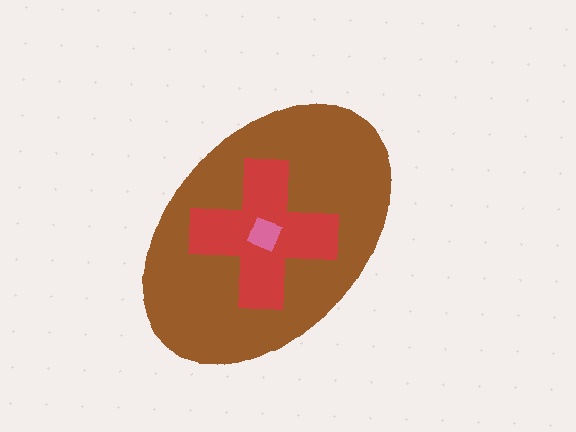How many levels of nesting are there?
3.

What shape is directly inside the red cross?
The pink diamond.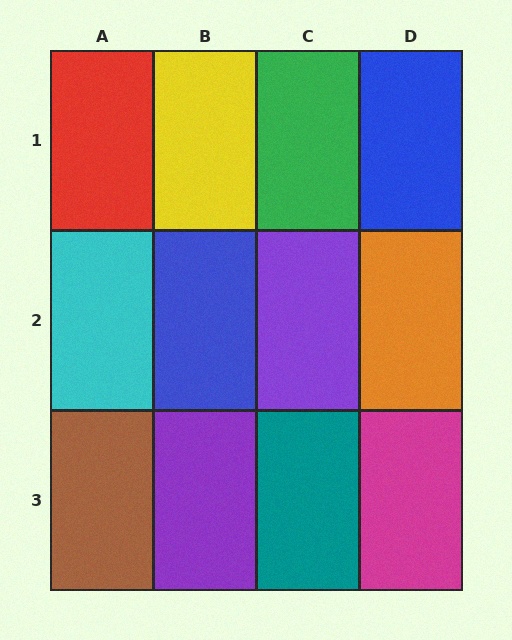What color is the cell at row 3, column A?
Brown.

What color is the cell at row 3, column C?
Teal.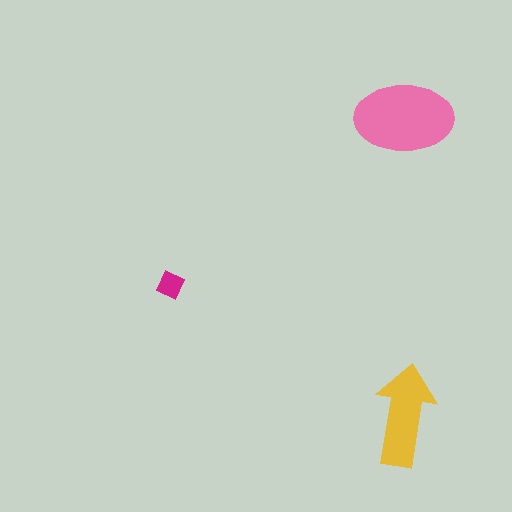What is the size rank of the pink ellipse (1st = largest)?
1st.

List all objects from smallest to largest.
The magenta diamond, the yellow arrow, the pink ellipse.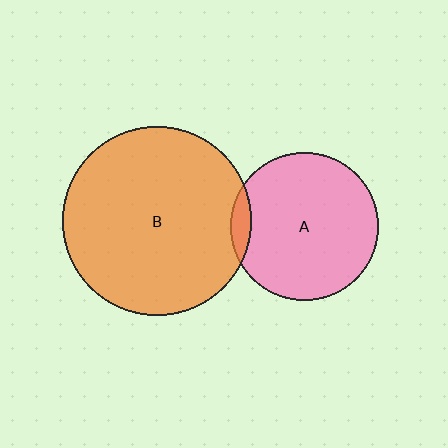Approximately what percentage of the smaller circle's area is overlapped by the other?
Approximately 5%.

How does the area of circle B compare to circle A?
Approximately 1.6 times.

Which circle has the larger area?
Circle B (orange).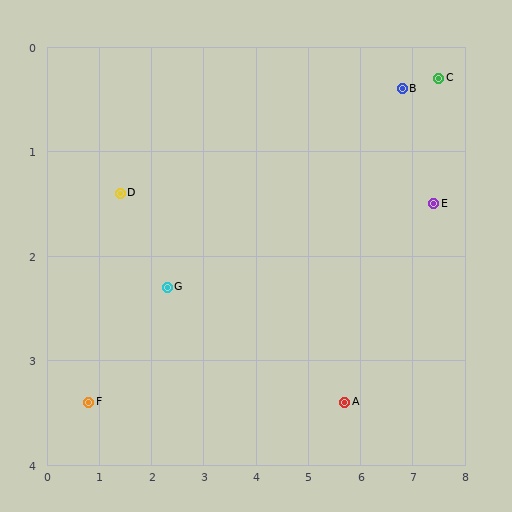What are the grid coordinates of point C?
Point C is at approximately (7.5, 0.3).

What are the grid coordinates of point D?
Point D is at approximately (1.4, 1.4).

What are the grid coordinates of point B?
Point B is at approximately (6.8, 0.4).